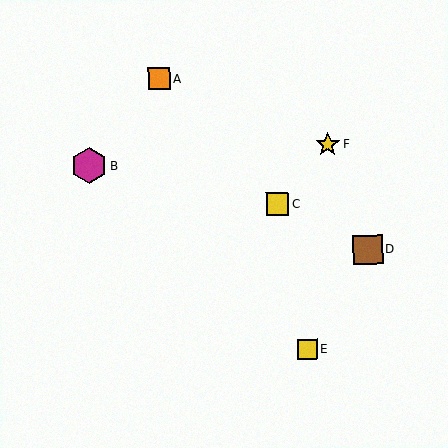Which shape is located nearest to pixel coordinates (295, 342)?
The yellow square (labeled E) at (307, 350) is nearest to that location.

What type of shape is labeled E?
Shape E is a yellow square.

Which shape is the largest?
The magenta hexagon (labeled B) is the largest.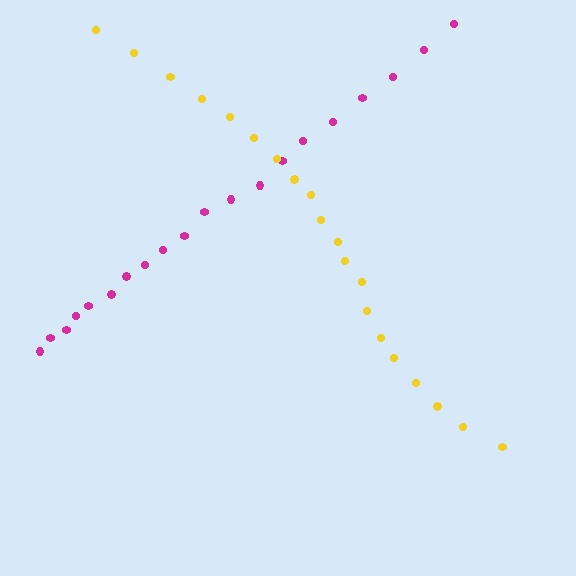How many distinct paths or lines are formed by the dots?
There are 2 distinct paths.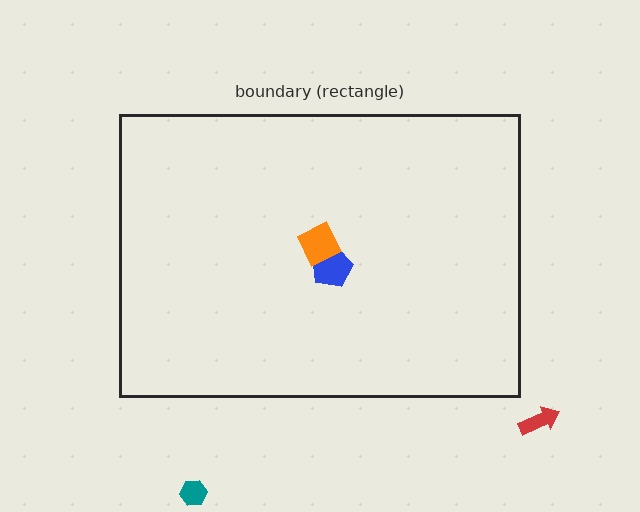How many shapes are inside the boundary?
2 inside, 2 outside.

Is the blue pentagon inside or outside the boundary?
Inside.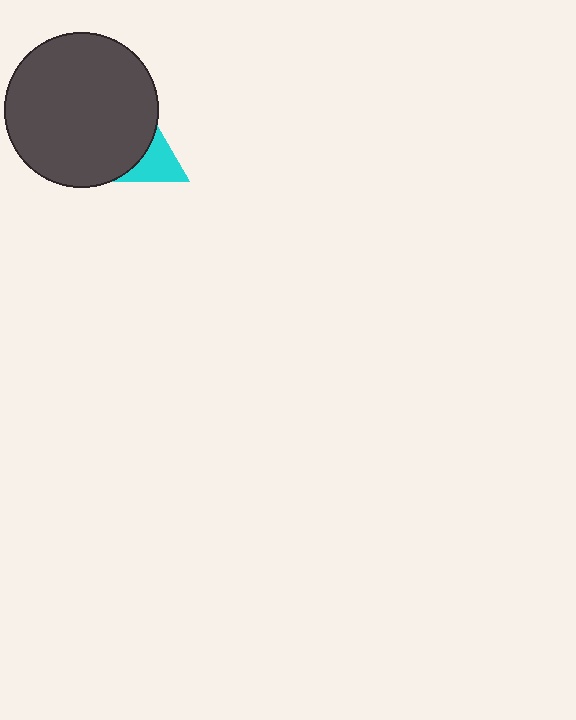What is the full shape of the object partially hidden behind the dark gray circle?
The partially hidden object is a cyan triangle.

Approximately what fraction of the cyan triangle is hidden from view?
Roughly 55% of the cyan triangle is hidden behind the dark gray circle.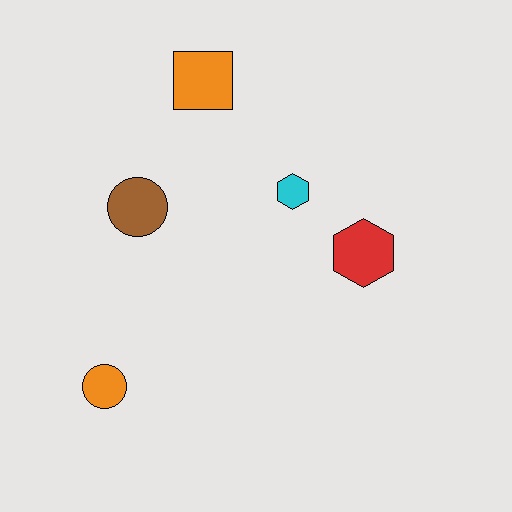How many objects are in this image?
There are 5 objects.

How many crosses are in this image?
There are no crosses.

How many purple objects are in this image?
There are no purple objects.